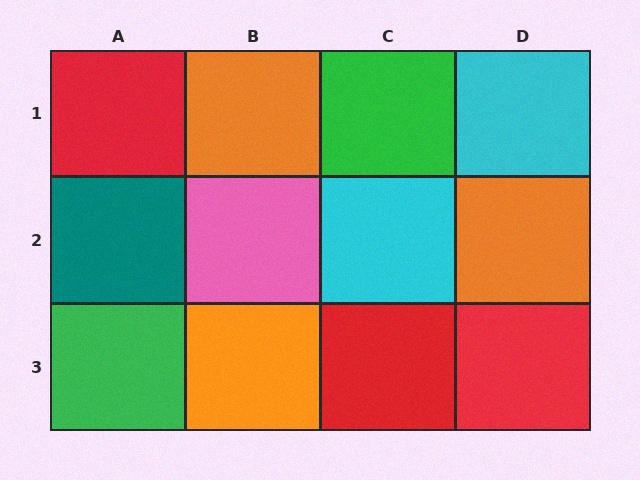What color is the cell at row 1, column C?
Green.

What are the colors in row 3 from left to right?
Green, orange, red, red.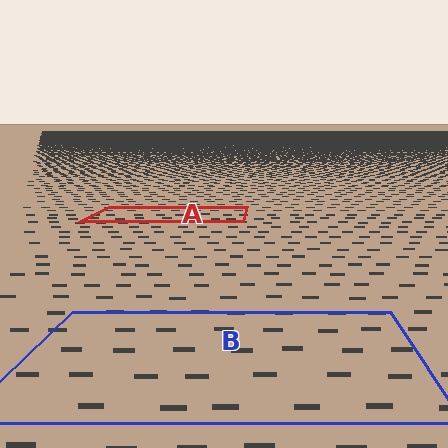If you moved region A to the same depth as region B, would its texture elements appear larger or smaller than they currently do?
They would appear larger. At a closer depth, the same texture elements are projected at a bigger on-screen size.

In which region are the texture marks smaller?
The texture marks are smaller in region A, because it is farther away.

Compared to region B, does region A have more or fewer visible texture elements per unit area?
Region A has more texture elements per unit area — they are packed more densely because it is farther away.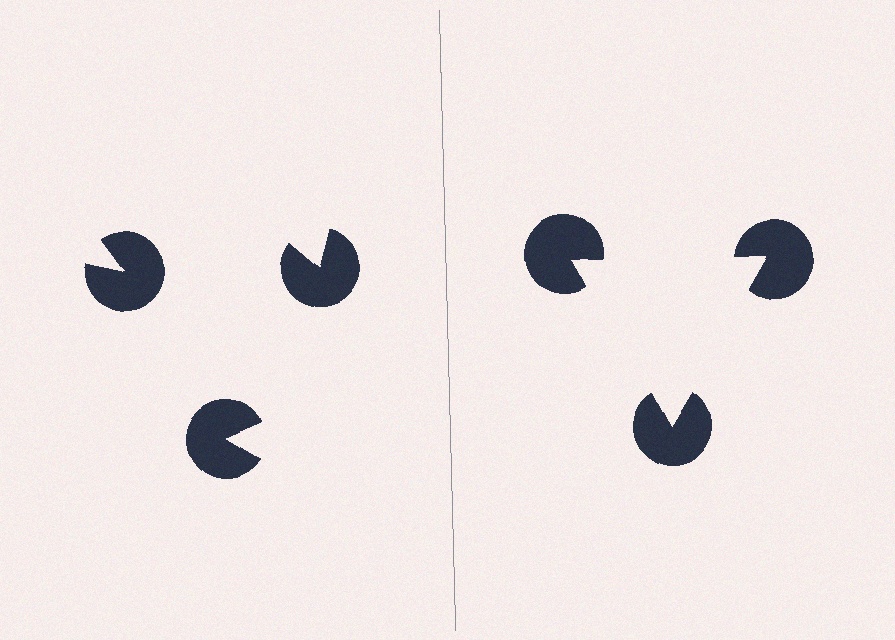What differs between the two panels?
The pac-man discs are positioned identically on both sides; only the wedge orientations differ. On the right they align to a triangle; on the left they are misaligned.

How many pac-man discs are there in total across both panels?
6 — 3 on each side.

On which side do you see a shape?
An illusory triangle appears on the right side. On the left side the wedge cuts are rotated, so no coherent shape forms.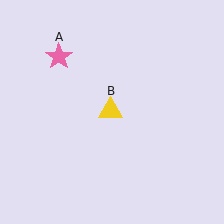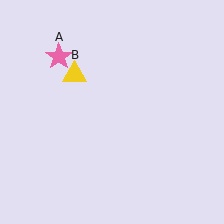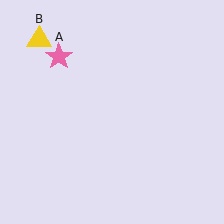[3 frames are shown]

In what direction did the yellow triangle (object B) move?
The yellow triangle (object B) moved up and to the left.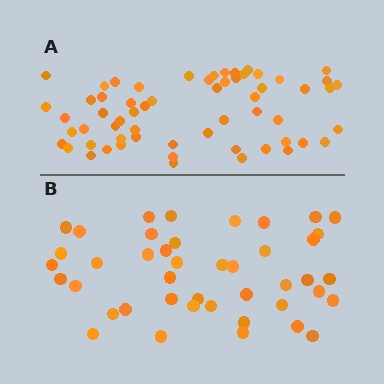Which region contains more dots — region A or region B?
Region A (the top region) has more dots.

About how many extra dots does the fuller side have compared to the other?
Region A has approximately 15 more dots than region B.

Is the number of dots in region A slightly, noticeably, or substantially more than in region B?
Region A has noticeably more, but not dramatically so. The ratio is roughly 1.4 to 1.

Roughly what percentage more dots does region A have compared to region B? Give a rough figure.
About 40% more.